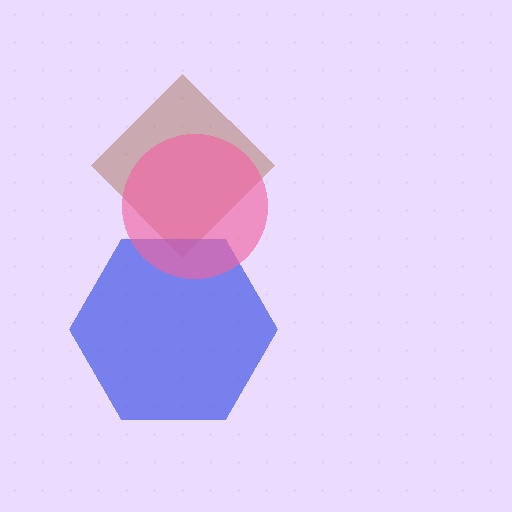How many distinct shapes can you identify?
There are 3 distinct shapes: a brown diamond, a blue hexagon, a pink circle.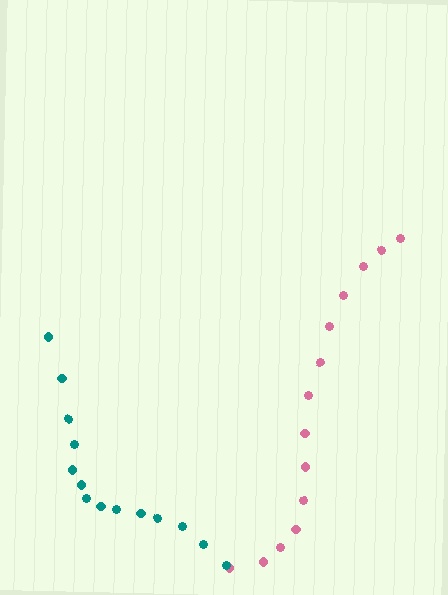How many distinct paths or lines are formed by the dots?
There are 2 distinct paths.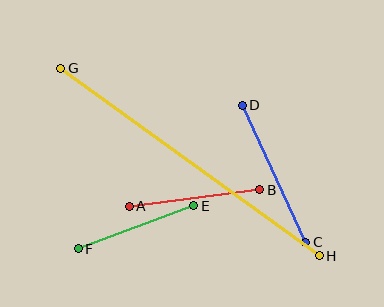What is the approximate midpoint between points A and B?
The midpoint is at approximately (195, 198) pixels.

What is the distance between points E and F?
The distance is approximately 123 pixels.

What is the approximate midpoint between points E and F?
The midpoint is at approximately (136, 227) pixels.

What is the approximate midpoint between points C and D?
The midpoint is at approximately (274, 174) pixels.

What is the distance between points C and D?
The distance is approximately 151 pixels.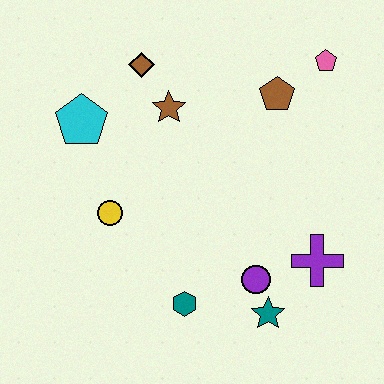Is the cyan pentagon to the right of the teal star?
No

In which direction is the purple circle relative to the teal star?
The purple circle is above the teal star.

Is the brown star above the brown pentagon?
No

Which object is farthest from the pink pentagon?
The teal hexagon is farthest from the pink pentagon.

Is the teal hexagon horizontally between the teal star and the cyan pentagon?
Yes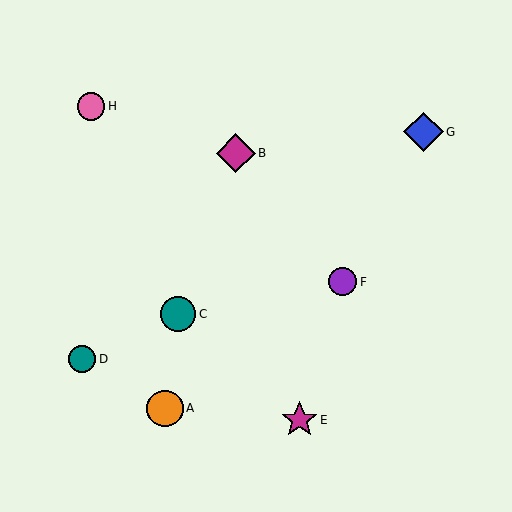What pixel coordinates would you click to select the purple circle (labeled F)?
Click at (343, 282) to select the purple circle F.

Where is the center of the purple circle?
The center of the purple circle is at (343, 282).